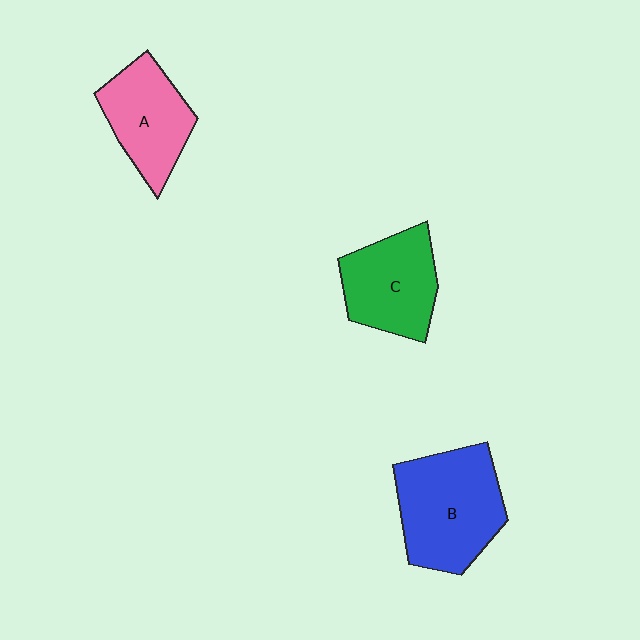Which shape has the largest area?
Shape B (blue).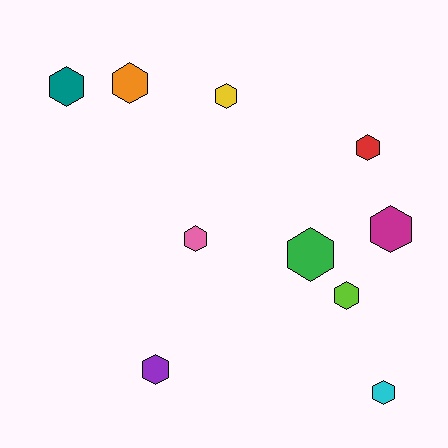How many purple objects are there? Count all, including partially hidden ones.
There is 1 purple object.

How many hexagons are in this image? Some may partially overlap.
There are 10 hexagons.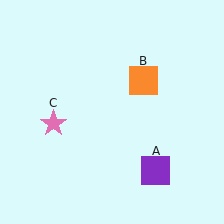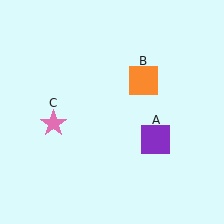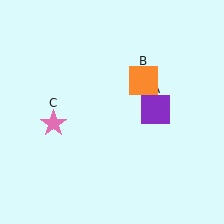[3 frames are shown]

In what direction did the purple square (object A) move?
The purple square (object A) moved up.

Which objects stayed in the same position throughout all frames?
Orange square (object B) and pink star (object C) remained stationary.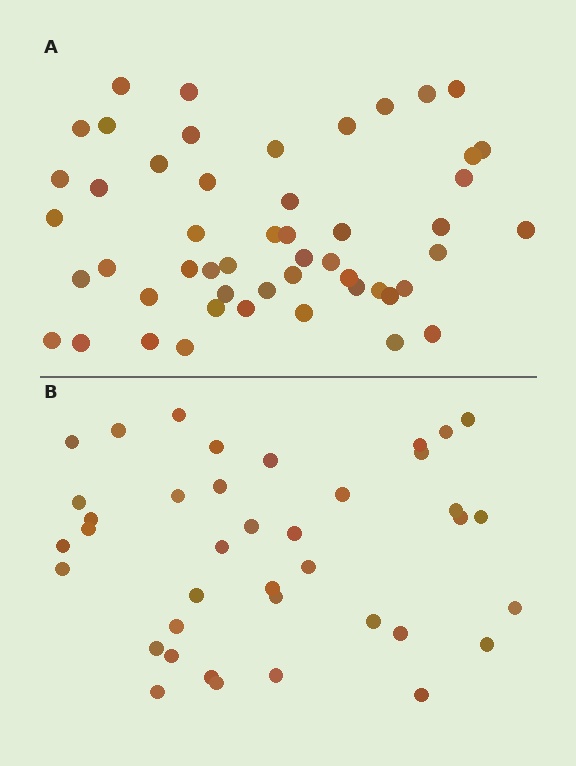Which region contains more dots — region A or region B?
Region A (the top region) has more dots.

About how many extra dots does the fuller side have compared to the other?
Region A has roughly 12 or so more dots than region B.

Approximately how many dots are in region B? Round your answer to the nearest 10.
About 40 dots. (The exact count is 39, which rounds to 40.)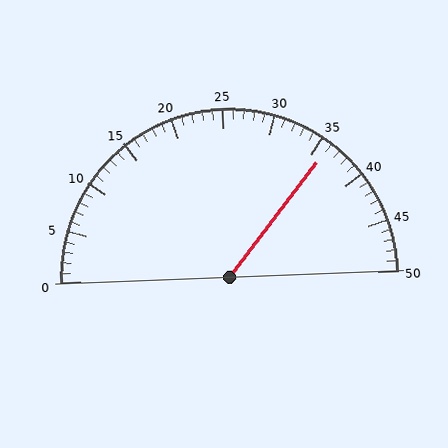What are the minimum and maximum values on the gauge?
The gauge ranges from 0 to 50.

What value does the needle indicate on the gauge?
The needle indicates approximately 36.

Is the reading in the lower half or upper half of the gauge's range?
The reading is in the upper half of the range (0 to 50).